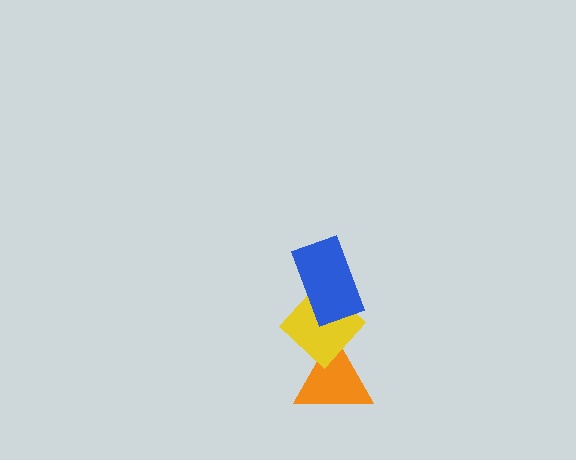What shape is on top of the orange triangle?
The yellow diamond is on top of the orange triangle.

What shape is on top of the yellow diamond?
The blue rectangle is on top of the yellow diamond.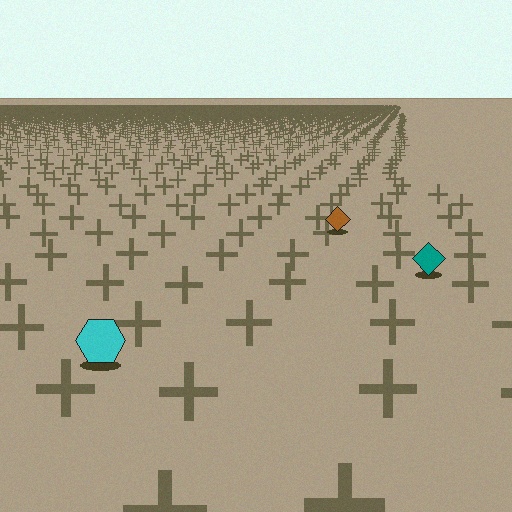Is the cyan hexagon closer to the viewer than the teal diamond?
Yes. The cyan hexagon is closer — you can tell from the texture gradient: the ground texture is coarser near it.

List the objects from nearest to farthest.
From nearest to farthest: the cyan hexagon, the teal diamond, the brown diamond.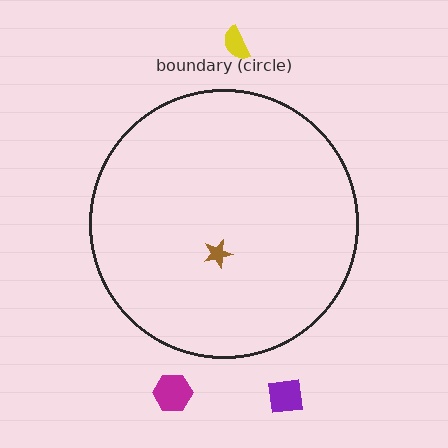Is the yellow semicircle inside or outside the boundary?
Outside.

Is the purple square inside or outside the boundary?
Outside.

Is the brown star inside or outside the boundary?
Inside.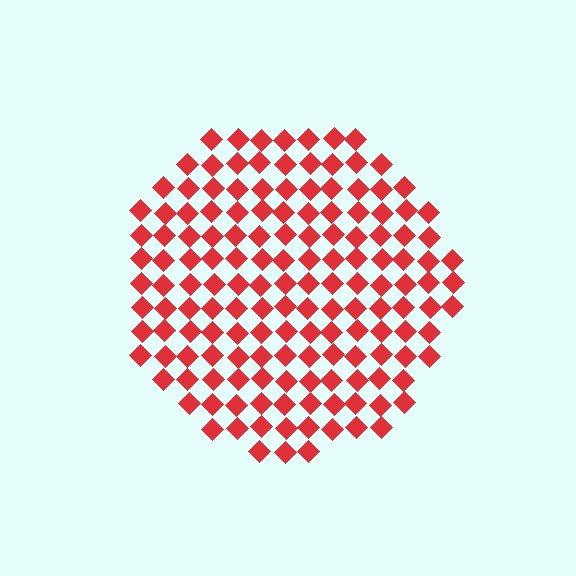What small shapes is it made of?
It is made of small diamonds.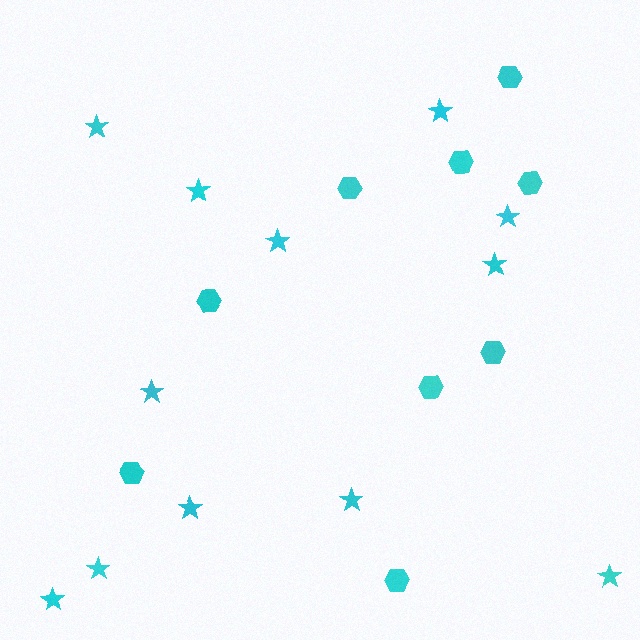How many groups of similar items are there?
There are 2 groups: one group of stars (12) and one group of hexagons (9).